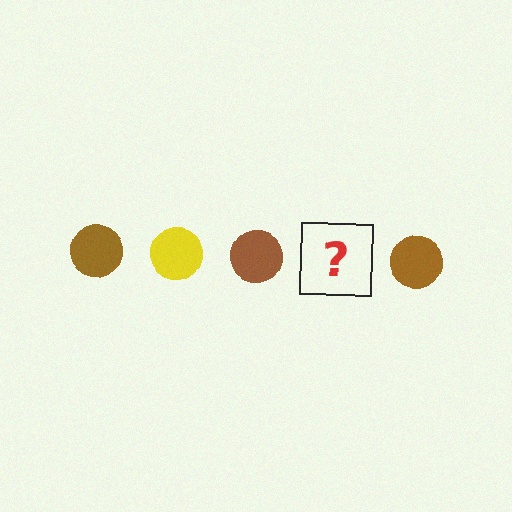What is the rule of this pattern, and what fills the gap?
The rule is that the pattern cycles through brown, yellow circles. The gap should be filled with a yellow circle.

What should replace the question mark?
The question mark should be replaced with a yellow circle.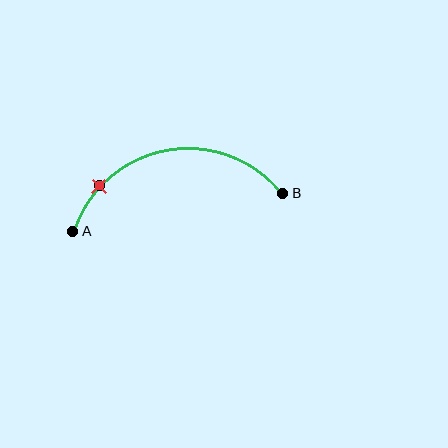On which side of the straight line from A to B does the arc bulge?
The arc bulges above the straight line connecting A and B.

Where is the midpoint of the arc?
The arc midpoint is the point on the curve farthest from the straight line joining A and B. It sits above that line.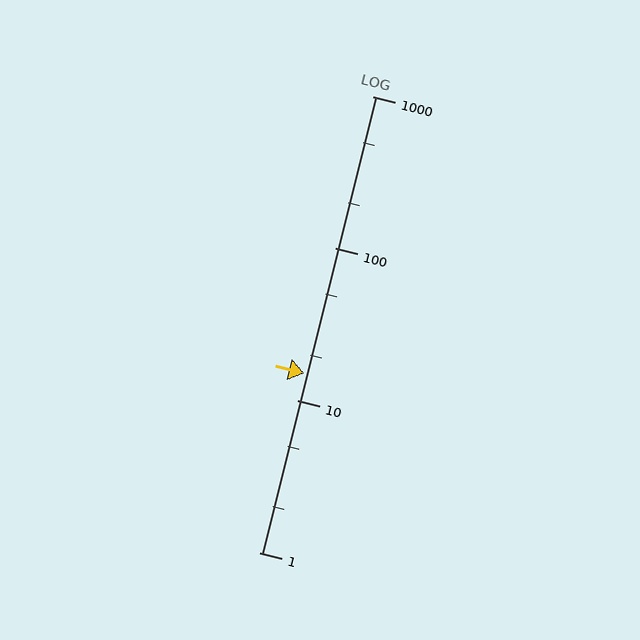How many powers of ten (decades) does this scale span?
The scale spans 3 decades, from 1 to 1000.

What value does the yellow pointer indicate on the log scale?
The pointer indicates approximately 15.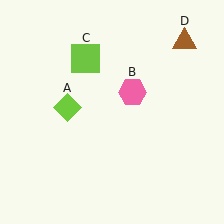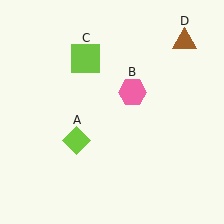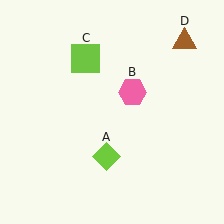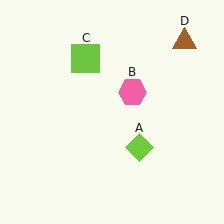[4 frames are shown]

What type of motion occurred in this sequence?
The lime diamond (object A) rotated counterclockwise around the center of the scene.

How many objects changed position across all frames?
1 object changed position: lime diamond (object A).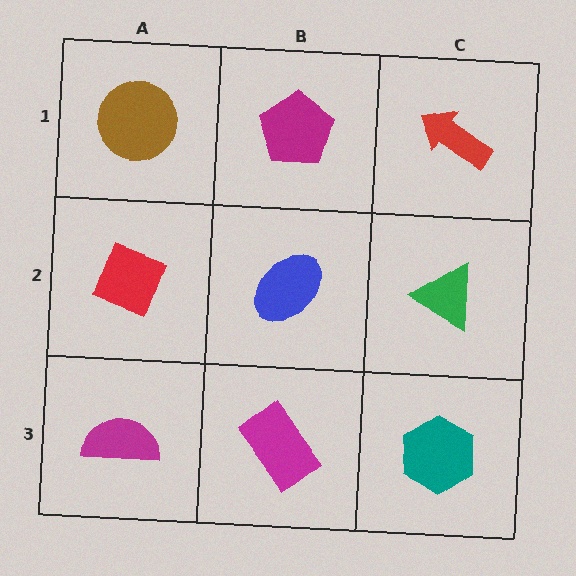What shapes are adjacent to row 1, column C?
A green triangle (row 2, column C), a magenta pentagon (row 1, column B).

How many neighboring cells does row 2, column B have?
4.